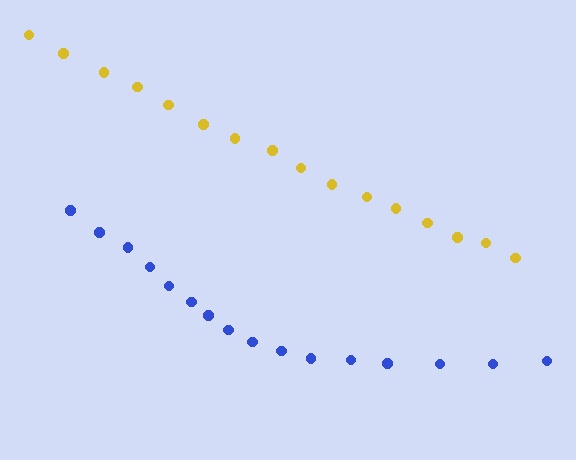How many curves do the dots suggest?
There are 2 distinct paths.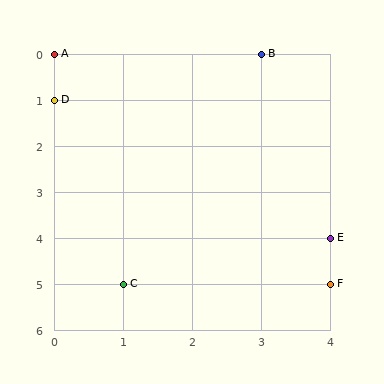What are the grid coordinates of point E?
Point E is at grid coordinates (4, 4).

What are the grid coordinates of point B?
Point B is at grid coordinates (3, 0).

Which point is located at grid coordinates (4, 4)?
Point E is at (4, 4).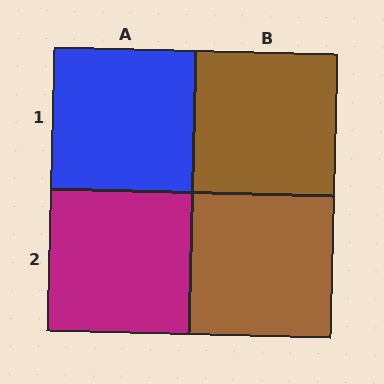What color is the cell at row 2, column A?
Magenta.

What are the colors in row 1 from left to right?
Blue, brown.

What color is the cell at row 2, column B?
Brown.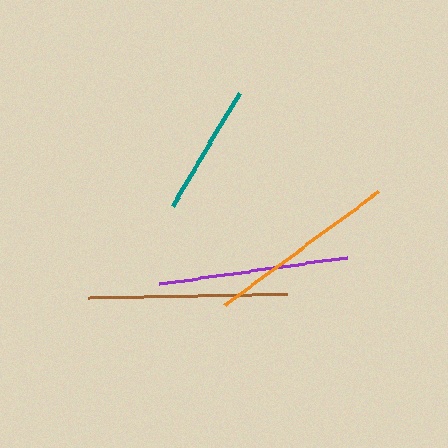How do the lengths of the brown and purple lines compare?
The brown and purple lines are approximately the same length.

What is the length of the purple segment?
The purple segment is approximately 189 pixels long.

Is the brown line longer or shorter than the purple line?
The brown line is longer than the purple line.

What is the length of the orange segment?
The orange segment is approximately 192 pixels long.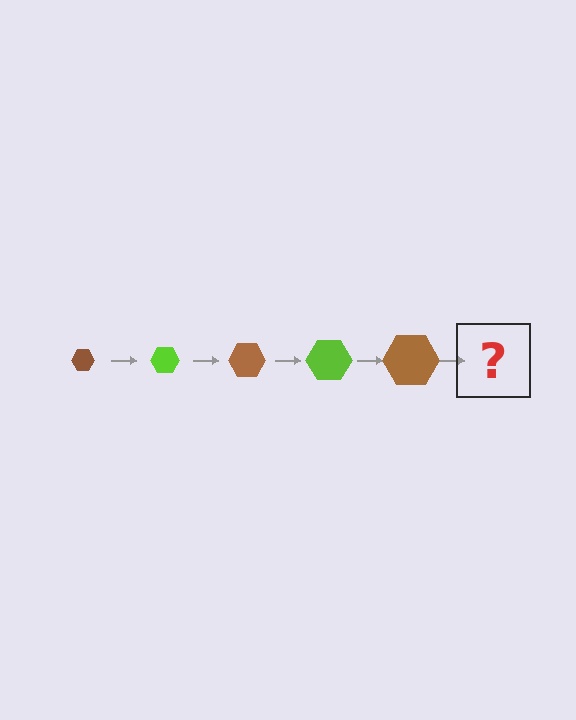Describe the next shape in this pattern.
It should be a lime hexagon, larger than the previous one.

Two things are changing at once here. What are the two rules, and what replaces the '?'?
The two rules are that the hexagon grows larger each step and the color cycles through brown and lime. The '?' should be a lime hexagon, larger than the previous one.